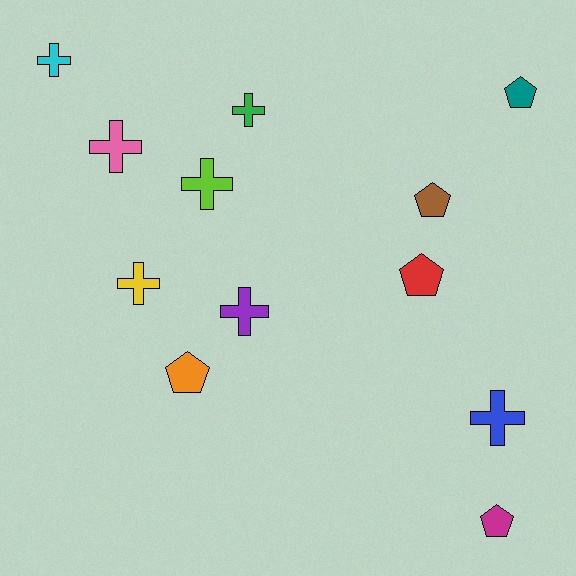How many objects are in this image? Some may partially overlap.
There are 12 objects.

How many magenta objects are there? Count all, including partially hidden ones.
There is 1 magenta object.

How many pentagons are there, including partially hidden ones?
There are 5 pentagons.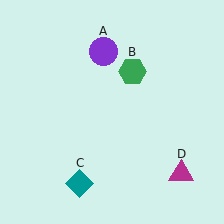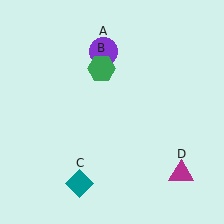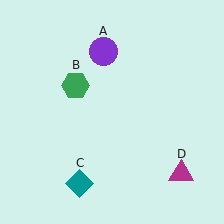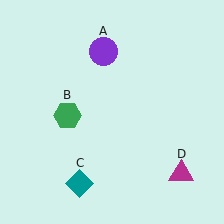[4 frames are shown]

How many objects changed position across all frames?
1 object changed position: green hexagon (object B).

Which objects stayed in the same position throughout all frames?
Purple circle (object A) and teal diamond (object C) and magenta triangle (object D) remained stationary.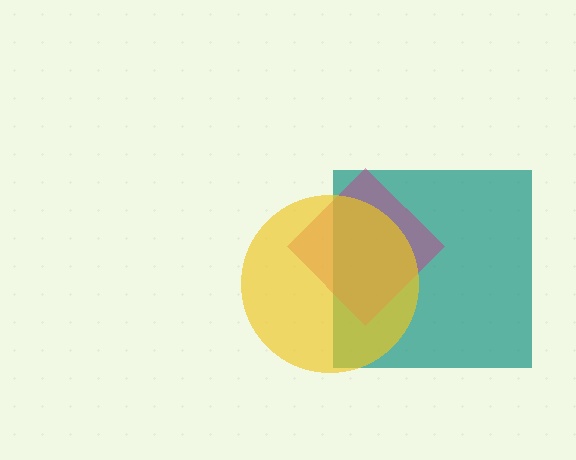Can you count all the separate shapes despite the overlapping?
Yes, there are 3 separate shapes.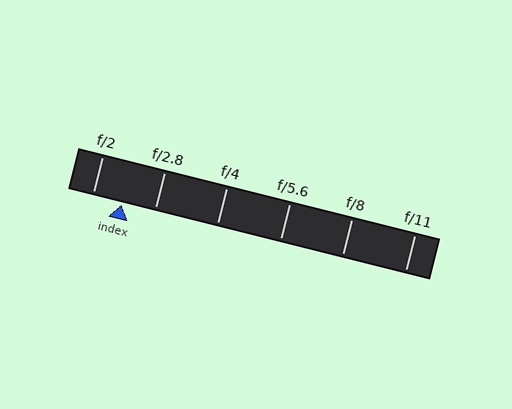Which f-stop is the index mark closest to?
The index mark is closest to f/2.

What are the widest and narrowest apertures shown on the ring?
The widest aperture shown is f/2 and the narrowest is f/11.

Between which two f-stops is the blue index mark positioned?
The index mark is between f/2 and f/2.8.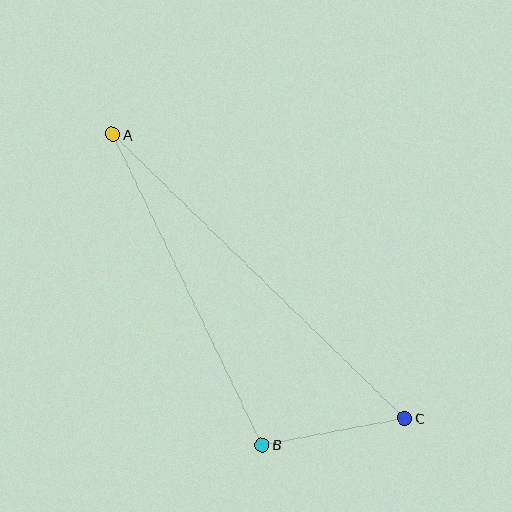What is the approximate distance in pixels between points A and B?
The distance between A and B is approximately 344 pixels.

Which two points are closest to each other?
Points B and C are closest to each other.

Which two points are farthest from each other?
Points A and C are farthest from each other.